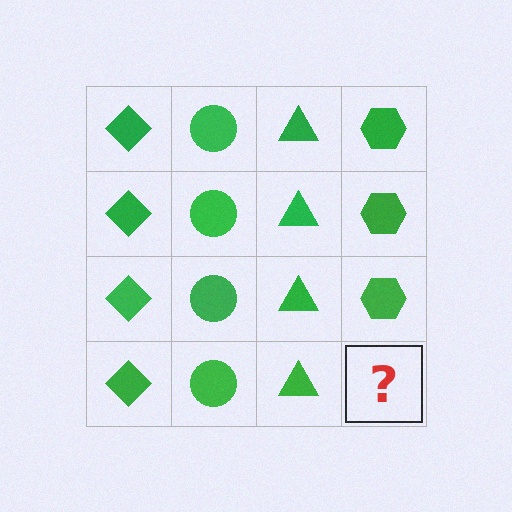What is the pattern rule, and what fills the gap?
The rule is that each column has a consistent shape. The gap should be filled with a green hexagon.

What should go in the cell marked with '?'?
The missing cell should contain a green hexagon.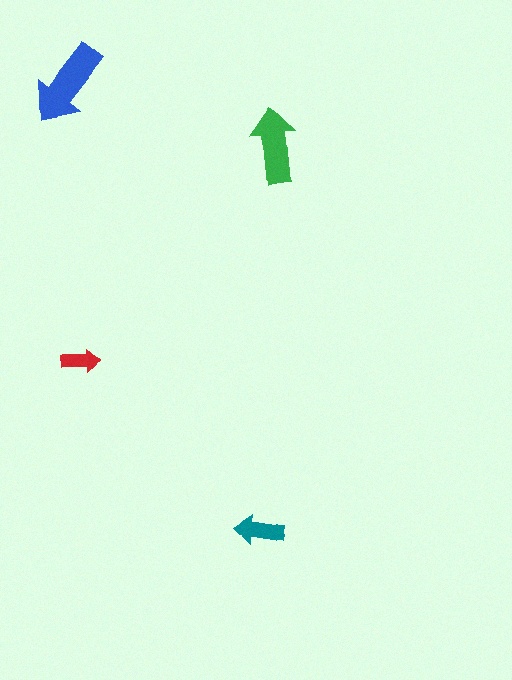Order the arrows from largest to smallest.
the blue one, the green one, the teal one, the red one.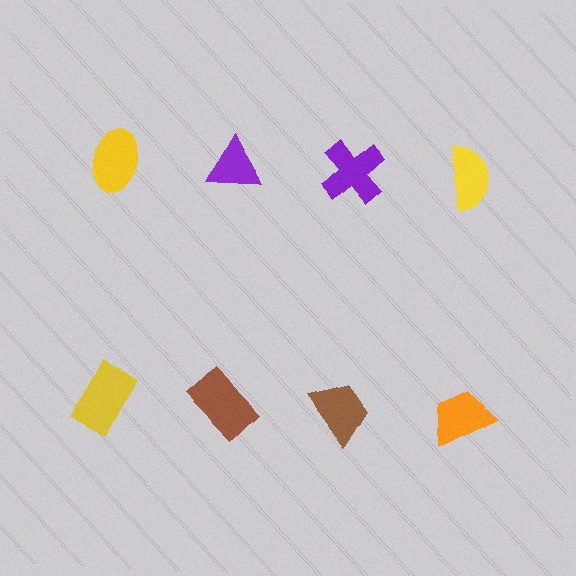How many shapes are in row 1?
4 shapes.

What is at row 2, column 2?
A brown rectangle.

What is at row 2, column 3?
A brown trapezoid.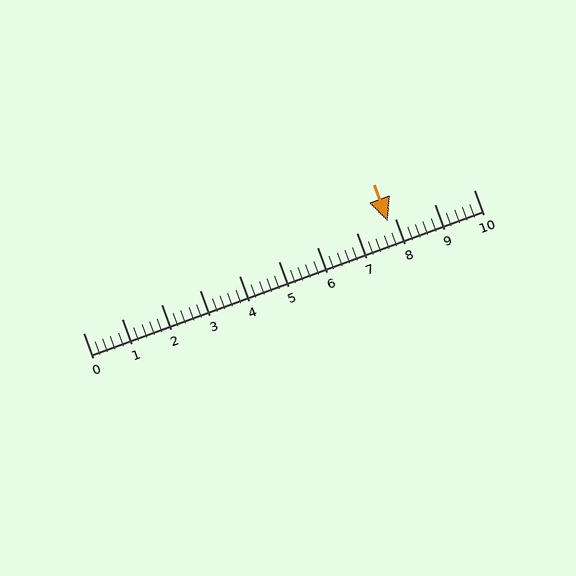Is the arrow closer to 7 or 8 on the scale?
The arrow is closer to 8.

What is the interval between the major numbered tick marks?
The major tick marks are spaced 1 units apart.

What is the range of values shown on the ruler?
The ruler shows values from 0 to 10.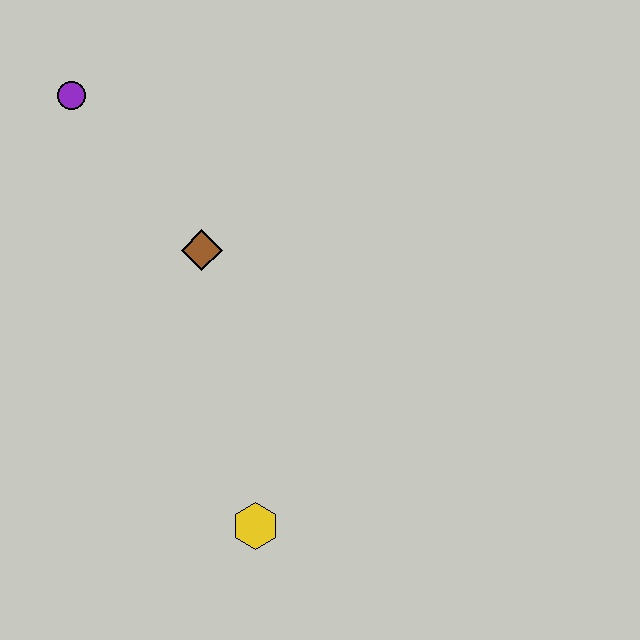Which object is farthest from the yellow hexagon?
The purple circle is farthest from the yellow hexagon.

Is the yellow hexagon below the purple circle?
Yes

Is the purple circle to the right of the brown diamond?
No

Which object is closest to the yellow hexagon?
The brown diamond is closest to the yellow hexagon.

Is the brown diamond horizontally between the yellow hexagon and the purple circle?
Yes